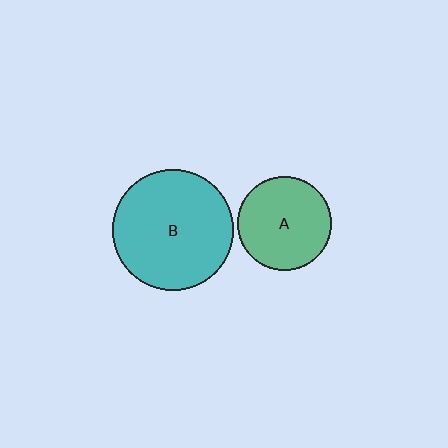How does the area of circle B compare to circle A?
Approximately 1.7 times.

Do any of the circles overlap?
No, none of the circles overlap.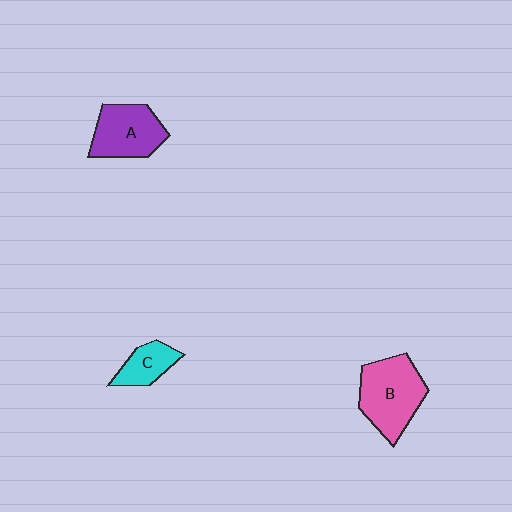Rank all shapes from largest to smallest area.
From largest to smallest: B (pink), A (purple), C (cyan).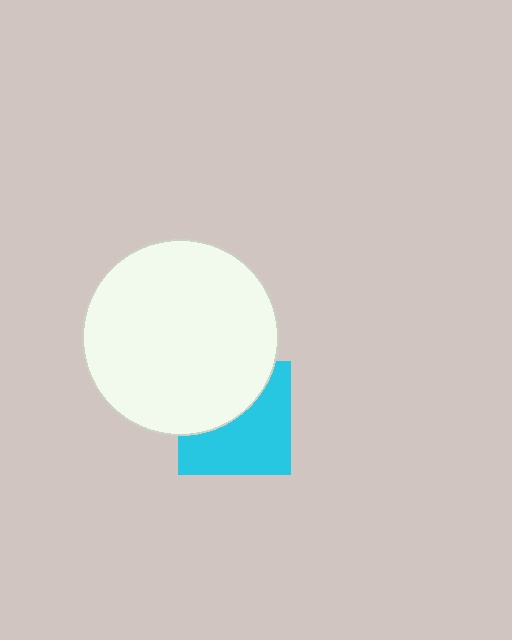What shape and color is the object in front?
The object in front is a white circle.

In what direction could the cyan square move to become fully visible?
The cyan square could move down. That would shift it out from behind the white circle entirely.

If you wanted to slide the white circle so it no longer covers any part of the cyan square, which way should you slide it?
Slide it up — that is the most direct way to separate the two shapes.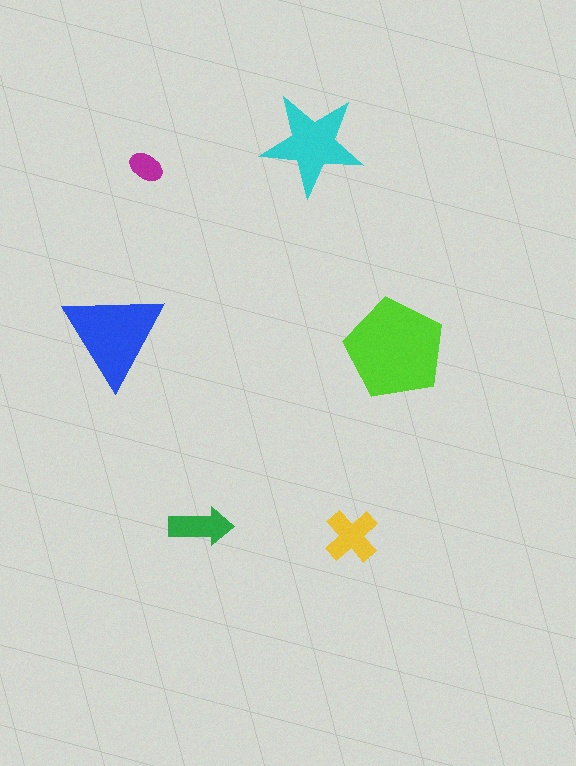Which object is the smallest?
The magenta ellipse.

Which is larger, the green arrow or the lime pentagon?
The lime pentagon.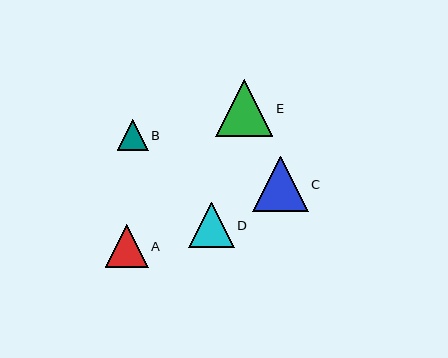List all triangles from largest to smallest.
From largest to smallest: E, C, D, A, B.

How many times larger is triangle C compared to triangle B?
Triangle C is approximately 1.8 times the size of triangle B.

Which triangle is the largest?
Triangle E is the largest with a size of approximately 57 pixels.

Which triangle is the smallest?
Triangle B is the smallest with a size of approximately 31 pixels.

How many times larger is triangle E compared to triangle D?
Triangle E is approximately 1.2 times the size of triangle D.